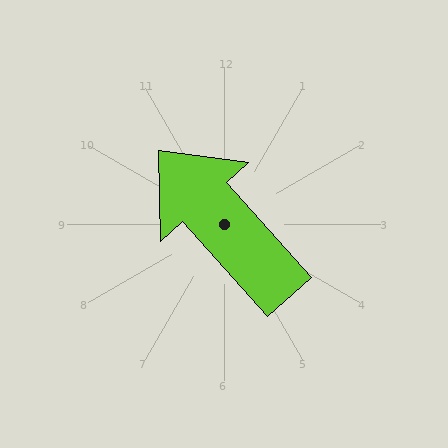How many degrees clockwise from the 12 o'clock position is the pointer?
Approximately 318 degrees.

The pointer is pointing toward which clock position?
Roughly 11 o'clock.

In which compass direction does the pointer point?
Northwest.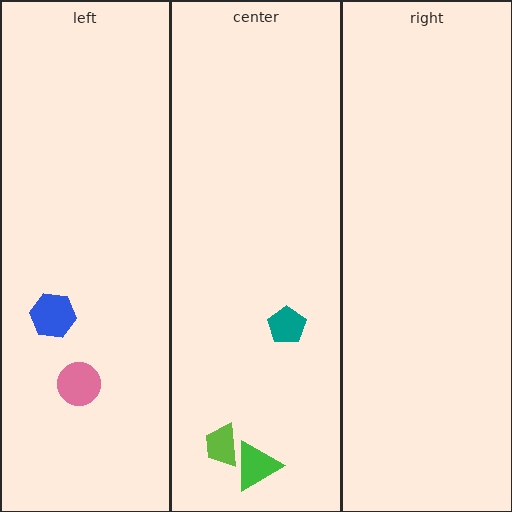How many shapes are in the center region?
3.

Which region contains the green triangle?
The center region.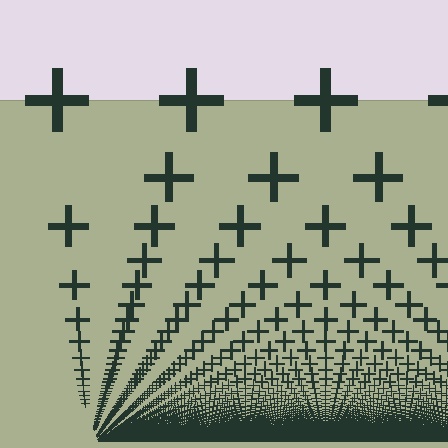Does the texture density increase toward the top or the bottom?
Density increases toward the bottom.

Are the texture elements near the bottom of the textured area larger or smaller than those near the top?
Smaller. The gradient is inverted — elements near the bottom are smaller and denser.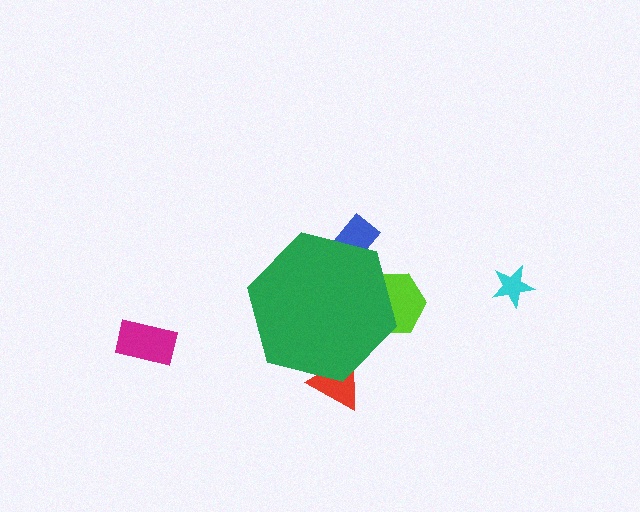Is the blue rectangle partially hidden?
Yes, the blue rectangle is partially hidden behind the green hexagon.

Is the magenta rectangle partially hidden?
No, the magenta rectangle is fully visible.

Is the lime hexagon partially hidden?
Yes, the lime hexagon is partially hidden behind the green hexagon.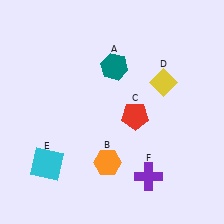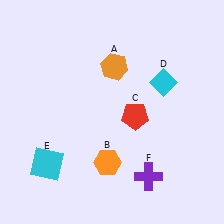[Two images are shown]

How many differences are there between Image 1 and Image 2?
There are 2 differences between the two images.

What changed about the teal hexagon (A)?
In Image 1, A is teal. In Image 2, it changed to orange.